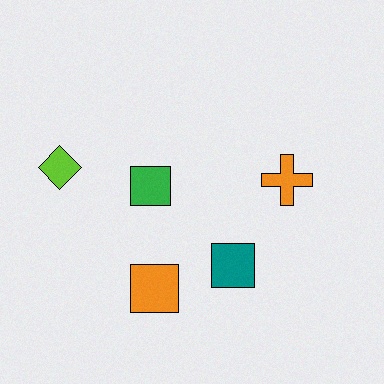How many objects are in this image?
There are 5 objects.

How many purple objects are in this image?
There are no purple objects.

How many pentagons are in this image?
There are no pentagons.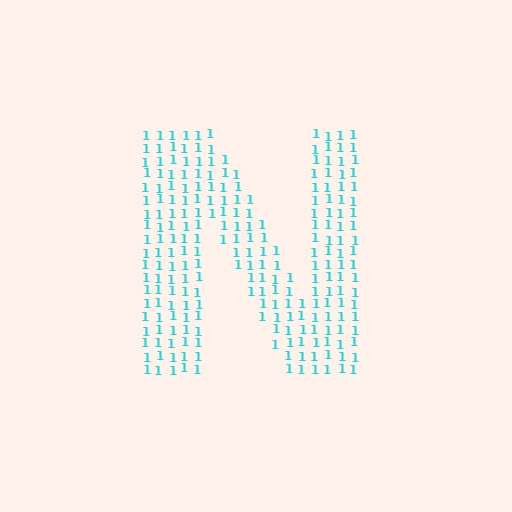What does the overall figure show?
The overall figure shows the letter N.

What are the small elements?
The small elements are digit 1's.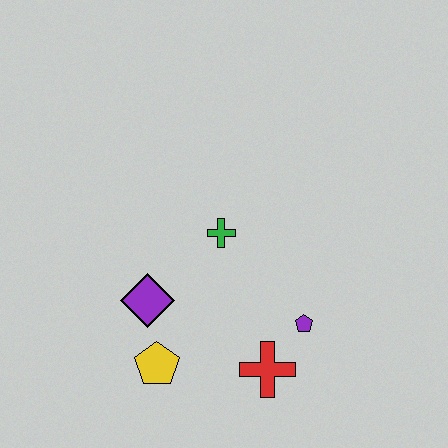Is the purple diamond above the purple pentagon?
Yes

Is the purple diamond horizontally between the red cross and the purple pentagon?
No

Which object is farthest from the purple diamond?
The purple pentagon is farthest from the purple diamond.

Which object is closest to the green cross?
The purple diamond is closest to the green cross.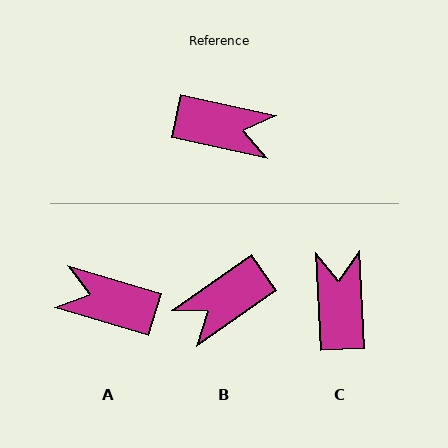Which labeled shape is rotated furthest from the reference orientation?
A, about 175 degrees away.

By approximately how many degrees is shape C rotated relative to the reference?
Approximately 105 degrees counter-clockwise.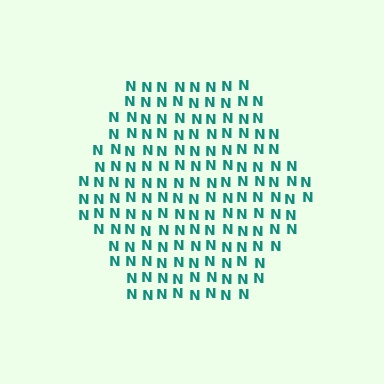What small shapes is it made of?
It is made of small letter N's.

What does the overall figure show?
The overall figure shows a hexagon.